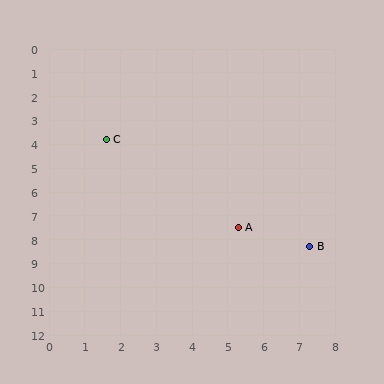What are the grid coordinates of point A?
Point A is at approximately (5.3, 7.5).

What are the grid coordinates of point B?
Point B is at approximately (7.3, 8.3).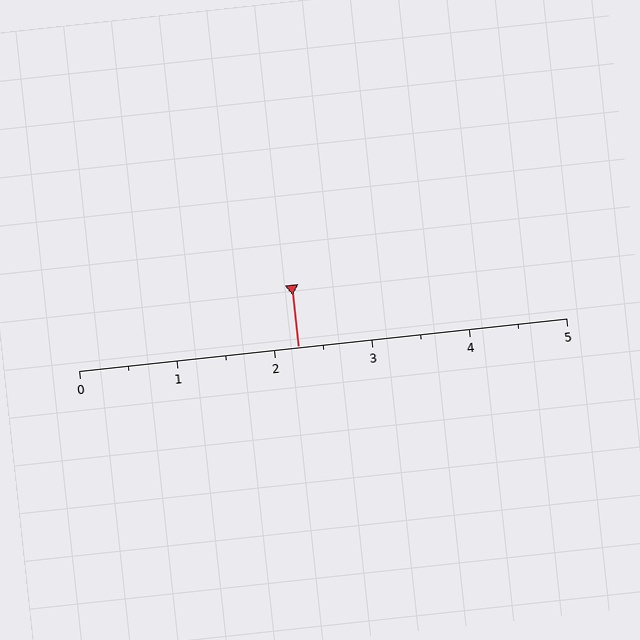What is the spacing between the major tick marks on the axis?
The major ticks are spaced 1 apart.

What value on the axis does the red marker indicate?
The marker indicates approximately 2.2.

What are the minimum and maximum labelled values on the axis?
The axis runs from 0 to 5.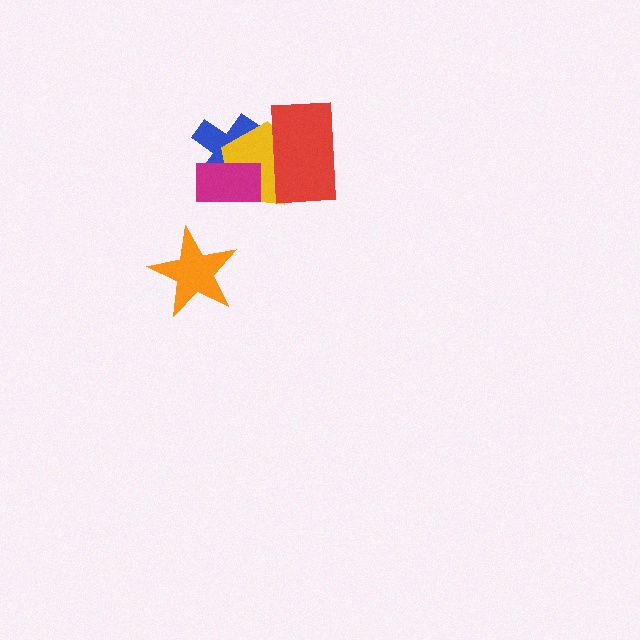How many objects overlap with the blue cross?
3 objects overlap with the blue cross.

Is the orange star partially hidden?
No, no other shape covers it.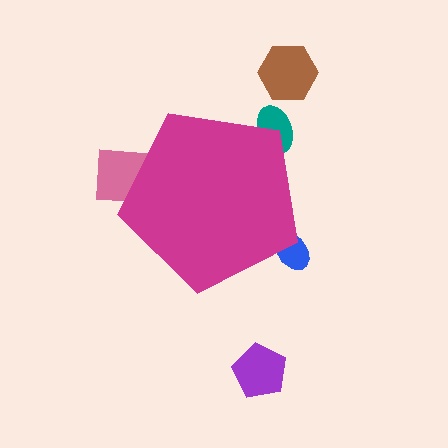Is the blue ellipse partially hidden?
Yes, the blue ellipse is partially hidden behind the magenta pentagon.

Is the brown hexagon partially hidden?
No, the brown hexagon is fully visible.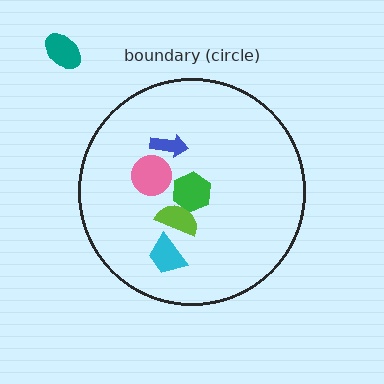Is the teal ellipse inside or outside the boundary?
Outside.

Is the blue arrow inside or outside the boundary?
Inside.